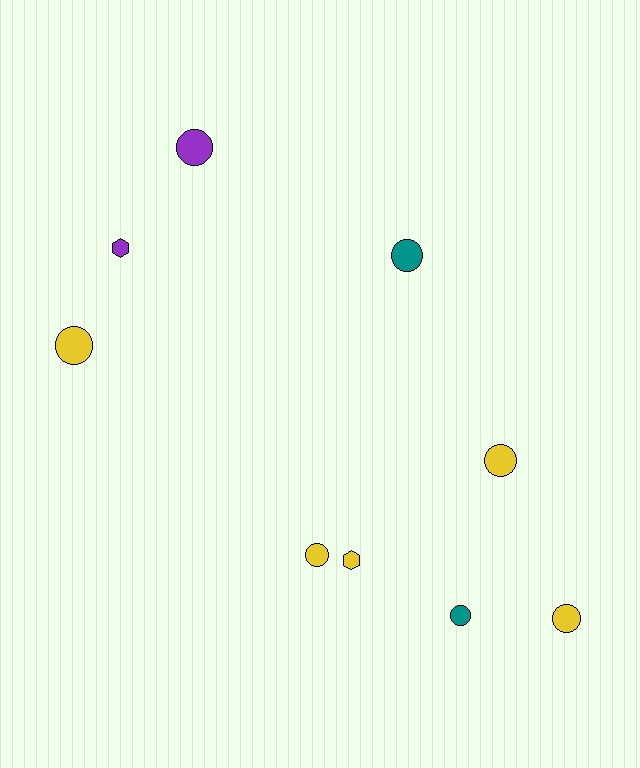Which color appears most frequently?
Yellow, with 5 objects.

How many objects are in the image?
There are 9 objects.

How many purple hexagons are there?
There is 1 purple hexagon.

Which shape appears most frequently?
Circle, with 7 objects.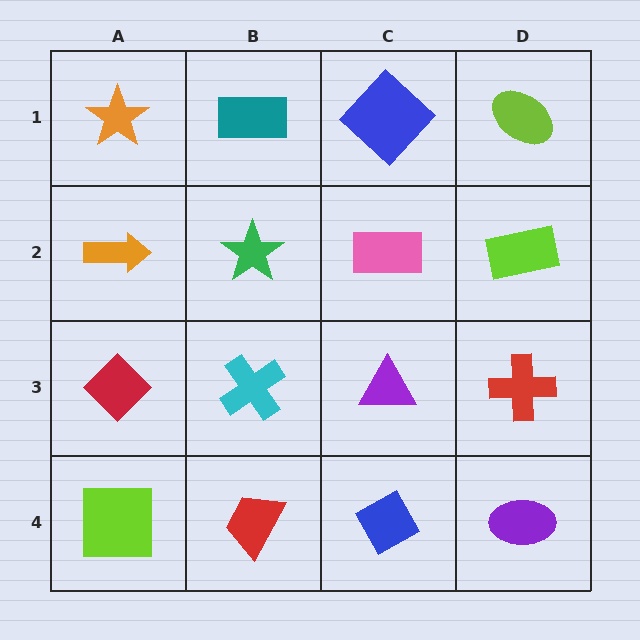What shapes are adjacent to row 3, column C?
A pink rectangle (row 2, column C), a blue diamond (row 4, column C), a cyan cross (row 3, column B), a red cross (row 3, column D).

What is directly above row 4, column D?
A red cross.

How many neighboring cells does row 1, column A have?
2.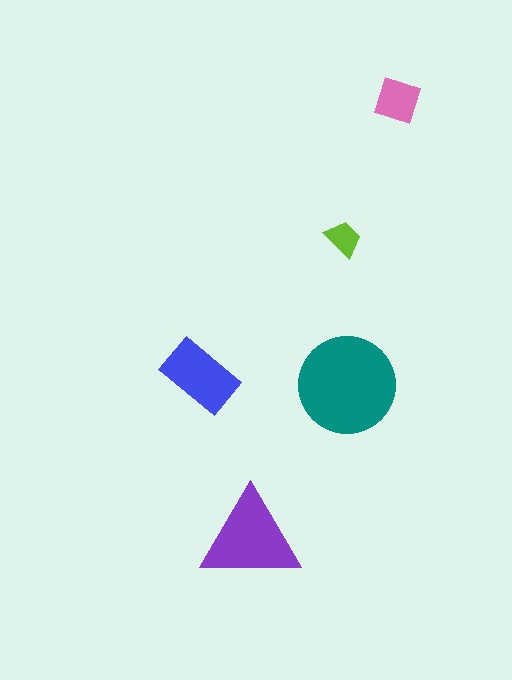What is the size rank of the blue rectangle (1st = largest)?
3rd.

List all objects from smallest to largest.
The lime trapezoid, the pink square, the blue rectangle, the purple triangle, the teal circle.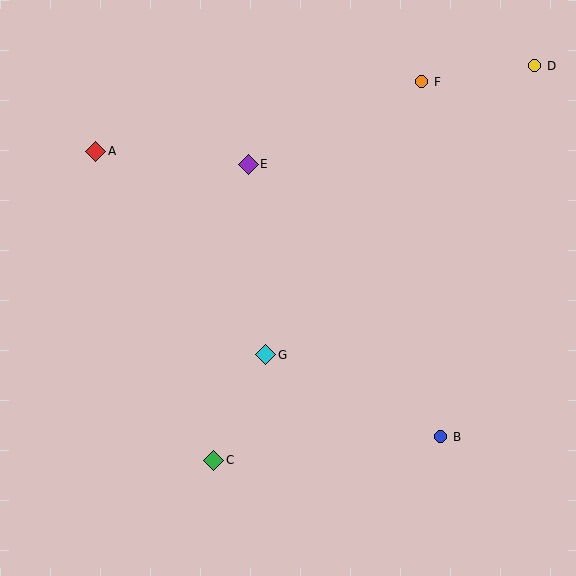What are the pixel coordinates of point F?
Point F is at (422, 82).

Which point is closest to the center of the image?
Point G at (266, 355) is closest to the center.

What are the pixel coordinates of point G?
Point G is at (266, 355).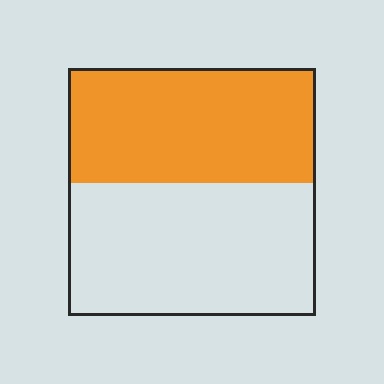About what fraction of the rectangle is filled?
About one half (1/2).